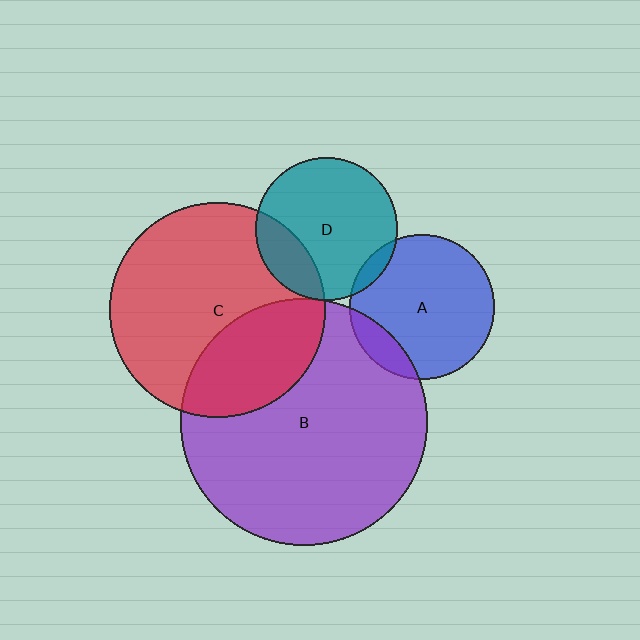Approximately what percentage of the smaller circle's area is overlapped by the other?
Approximately 30%.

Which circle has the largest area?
Circle B (purple).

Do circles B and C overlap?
Yes.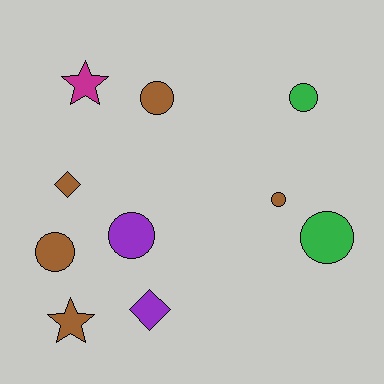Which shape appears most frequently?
Circle, with 6 objects.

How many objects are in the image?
There are 10 objects.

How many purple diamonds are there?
There is 1 purple diamond.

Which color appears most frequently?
Brown, with 5 objects.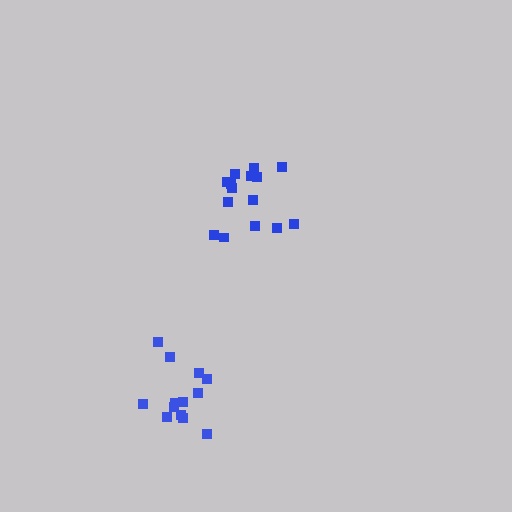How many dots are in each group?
Group 1: 15 dots, Group 2: 13 dots (28 total).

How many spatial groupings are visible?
There are 2 spatial groupings.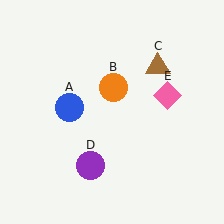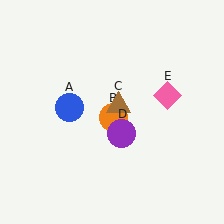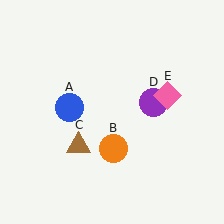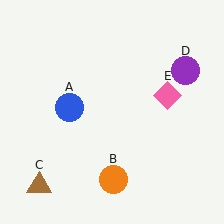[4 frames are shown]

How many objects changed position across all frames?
3 objects changed position: orange circle (object B), brown triangle (object C), purple circle (object D).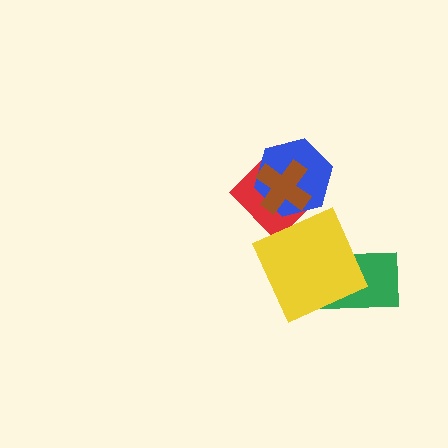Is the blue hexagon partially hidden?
Yes, it is partially covered by another shape.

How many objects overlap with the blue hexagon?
2 objects overlap with the blue hexagon.